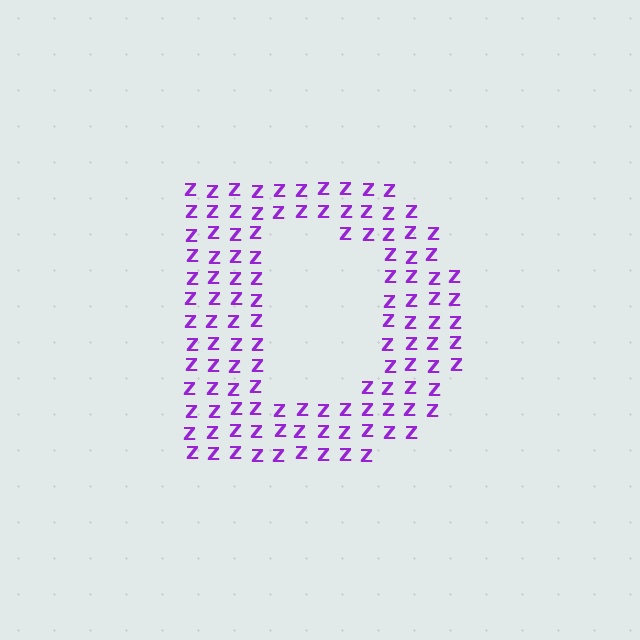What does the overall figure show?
The overall figure shows the letter D.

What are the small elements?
The small elements are letter Z's.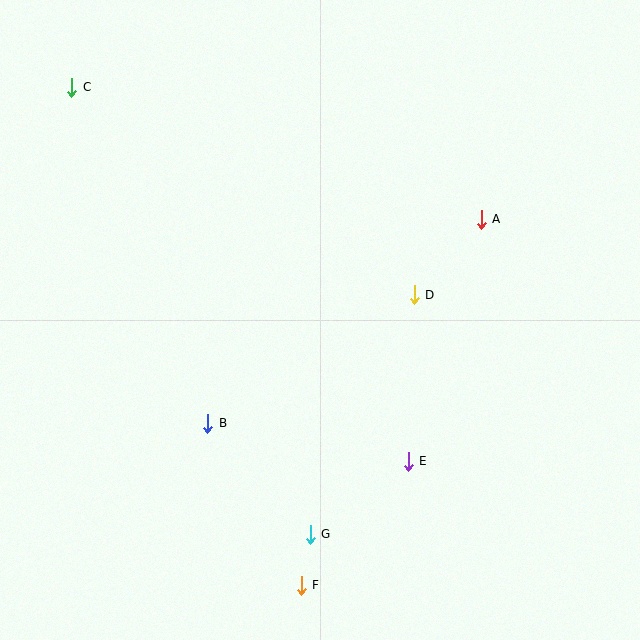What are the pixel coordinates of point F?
Point F is at (301, 585).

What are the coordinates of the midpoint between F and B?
The midpoint between F and B is at (255, 504).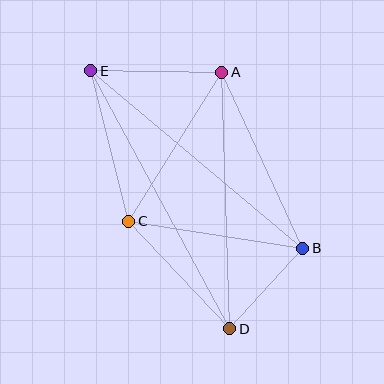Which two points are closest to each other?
Points B and D are closest to each other.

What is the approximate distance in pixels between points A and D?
The distance between A and D is approximately 257 pixels.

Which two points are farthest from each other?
Points D and E are farthest from each other.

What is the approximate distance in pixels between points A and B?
The distance between A and B is approximately 194 pixels.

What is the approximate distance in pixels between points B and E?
The distance between B and E is approximately 277 pixels.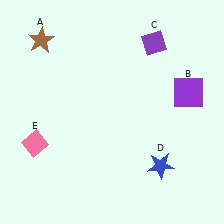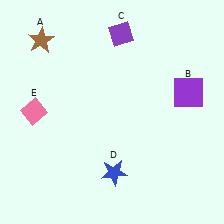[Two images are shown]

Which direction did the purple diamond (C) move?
The purple diamond (C) moved left.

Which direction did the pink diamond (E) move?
The pink diamond (E) moved up.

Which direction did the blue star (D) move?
The blue star (D) moved left.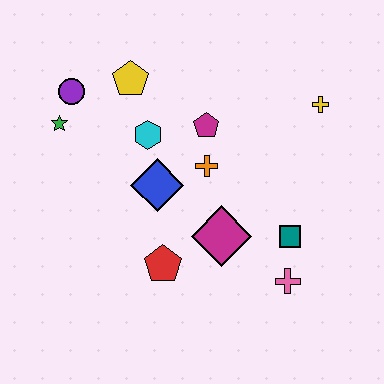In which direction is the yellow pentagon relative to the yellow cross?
The yellow pentagon is to the left of the yellow cross.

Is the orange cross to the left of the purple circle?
No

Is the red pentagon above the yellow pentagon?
No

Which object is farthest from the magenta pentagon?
The pink cross is farthest from the magenta pentagon.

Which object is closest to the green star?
The purple circle is closest to the green star.